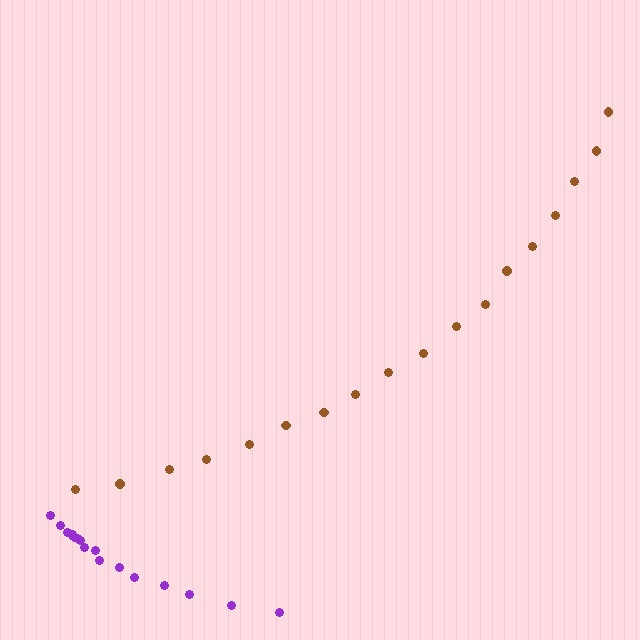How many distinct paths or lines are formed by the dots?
There are 2 distinct paths.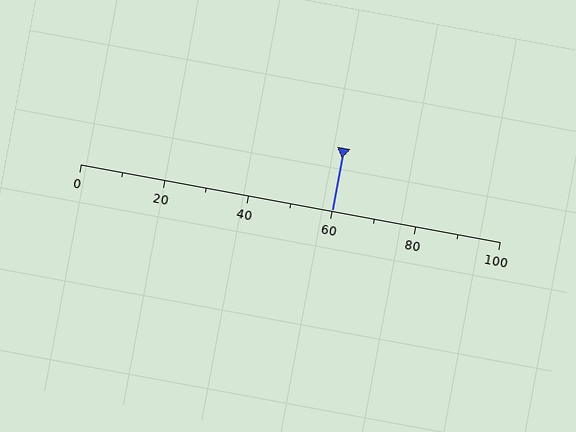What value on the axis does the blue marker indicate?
The marker indicates approximately 60.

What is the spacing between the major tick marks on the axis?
The major ticks are spaced 20 apart.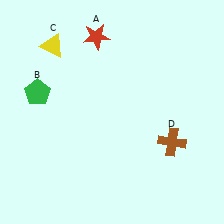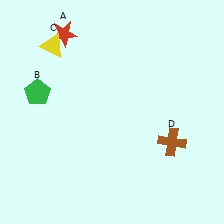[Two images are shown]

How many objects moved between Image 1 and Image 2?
1 object moved between the two images.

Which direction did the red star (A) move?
The red star (A) moved left.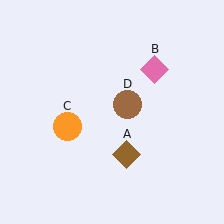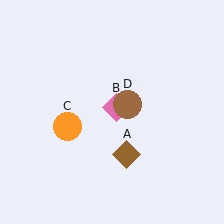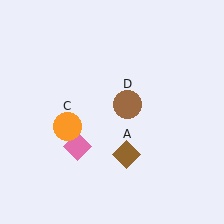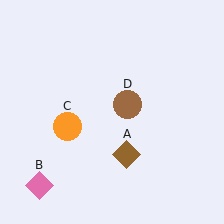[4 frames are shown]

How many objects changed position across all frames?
1 object changed position: pink diamond (object B).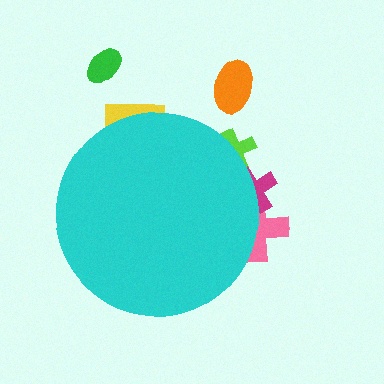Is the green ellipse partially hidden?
No, the green ellipse is fully visible.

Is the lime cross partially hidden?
Yes, the lime cross is partially hidden behind the cyan circle.